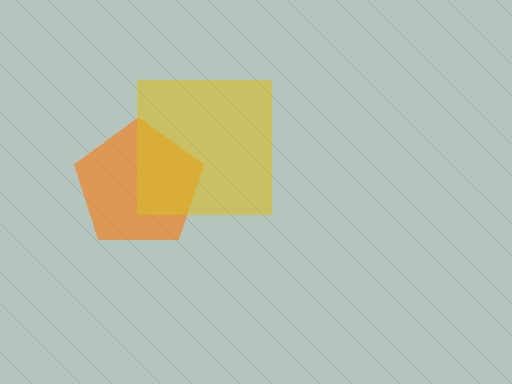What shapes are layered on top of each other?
The layered shapes are: an orange pentagon, a yellow square.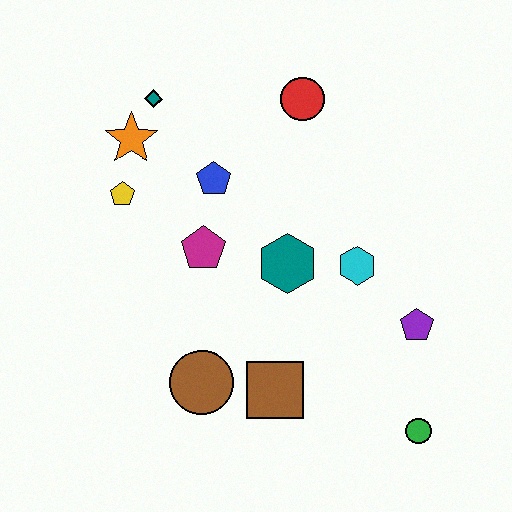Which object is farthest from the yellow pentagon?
The green circle is farthest from the yellow pentagon.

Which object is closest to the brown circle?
The brown square is closest to the brown circle.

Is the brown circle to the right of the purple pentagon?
No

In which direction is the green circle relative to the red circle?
The green circle is below the red circle.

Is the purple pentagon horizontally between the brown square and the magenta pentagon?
No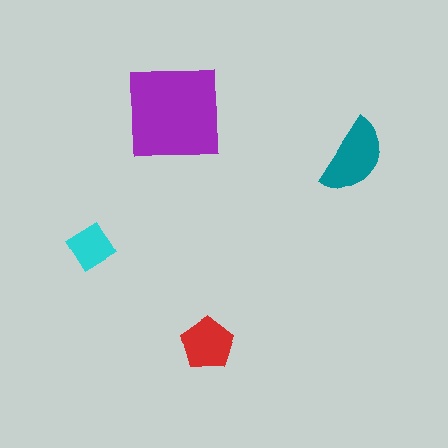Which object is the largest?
The purple square.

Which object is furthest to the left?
The cyan diamond is leftmost.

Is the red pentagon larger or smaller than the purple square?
Smaller.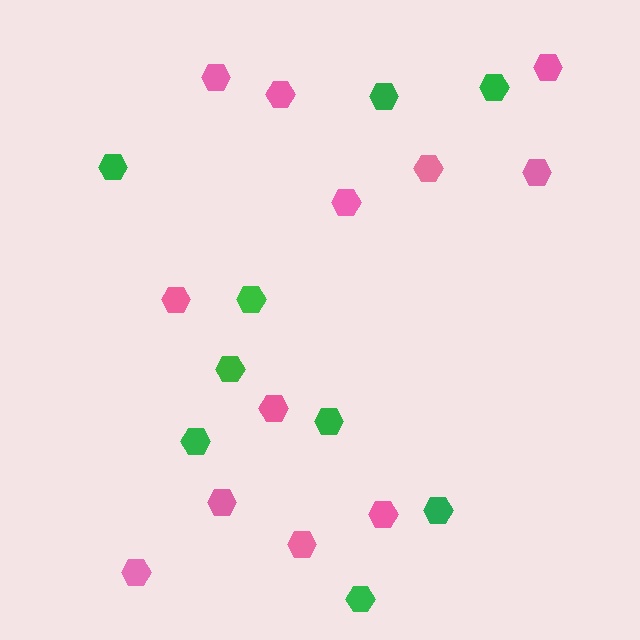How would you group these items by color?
There are 2 groups: one group of pink hexagons (12) and one group of green hexagons (9).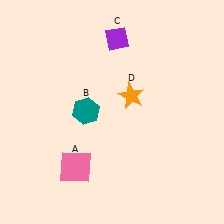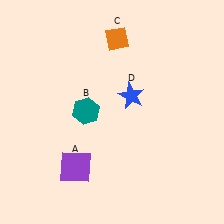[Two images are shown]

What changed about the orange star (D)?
In Image 1, D is orange. In Image 2, it changed to blue.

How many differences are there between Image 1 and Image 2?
There are 3 differences between the two images.